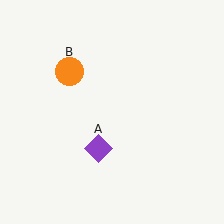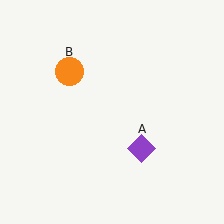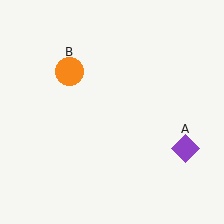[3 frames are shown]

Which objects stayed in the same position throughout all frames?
Orange circle (object B) remained stationary.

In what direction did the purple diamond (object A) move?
The purple diamond (object A) moved right.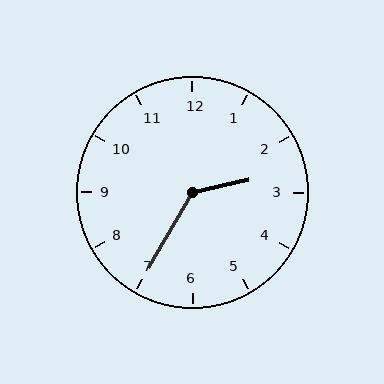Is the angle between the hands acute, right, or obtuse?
It is obtuse.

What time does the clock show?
2:35.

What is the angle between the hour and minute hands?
Approximately 132 degrees.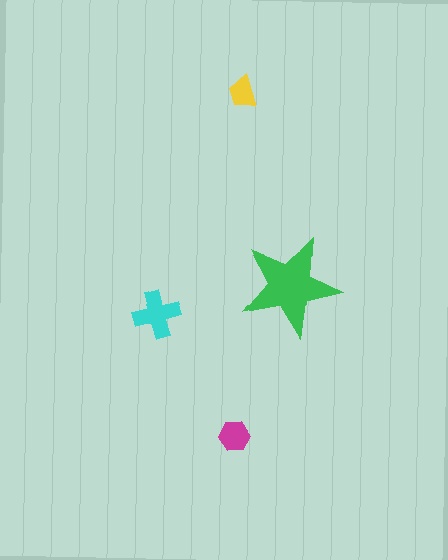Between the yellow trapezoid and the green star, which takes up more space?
The green star.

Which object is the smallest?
The yellow trapezoid.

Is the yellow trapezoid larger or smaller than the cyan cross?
Smaller.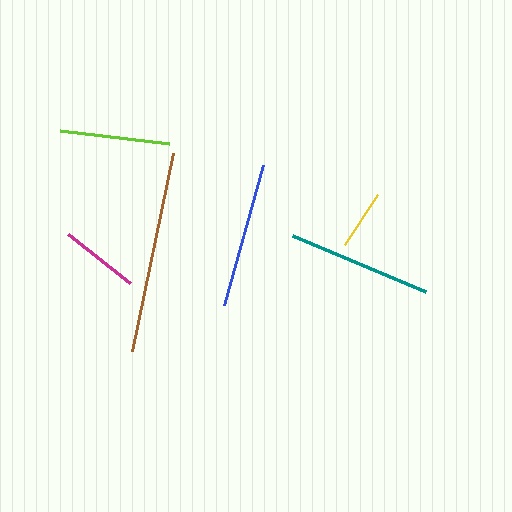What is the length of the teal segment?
The teal segment is approximately 144 pixels long.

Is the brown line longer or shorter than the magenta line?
The brown line is longer than the magenta line.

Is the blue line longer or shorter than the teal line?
The blue line is longer than the teal line.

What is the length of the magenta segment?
The magenta segment is approximately 79 pixels long.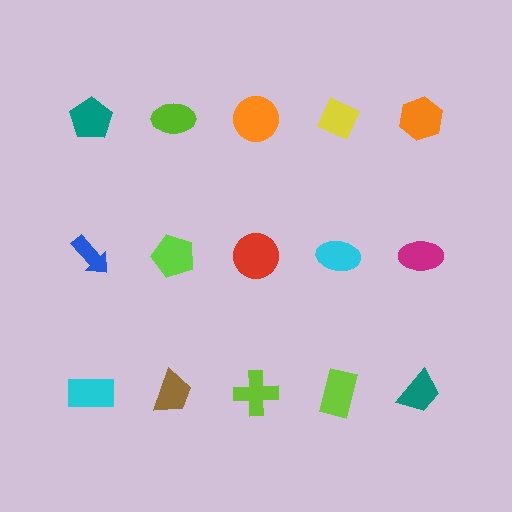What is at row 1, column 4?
A yellow diamond.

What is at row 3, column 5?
A teal trapezoid.